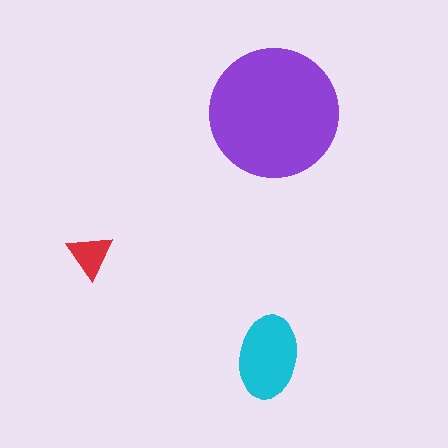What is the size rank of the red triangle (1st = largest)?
3rd.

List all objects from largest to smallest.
The purple circle, the cyan ellipse, the red triangle.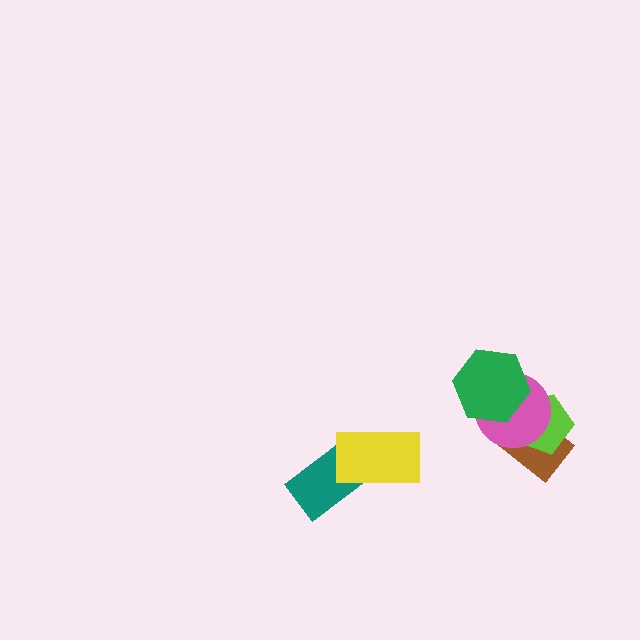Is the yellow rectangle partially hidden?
No, no other shape covers it.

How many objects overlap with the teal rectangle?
1 object overlaps with the teal rectangle.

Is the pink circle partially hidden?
Yes, it is partially covered by another shape.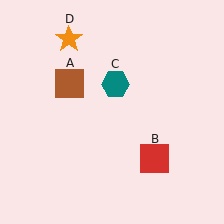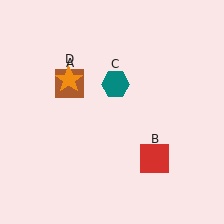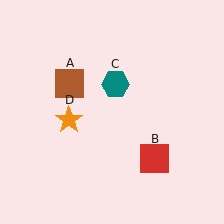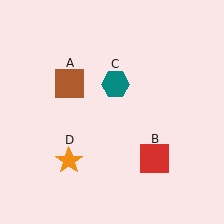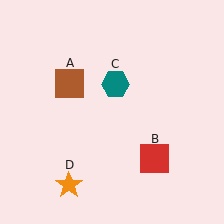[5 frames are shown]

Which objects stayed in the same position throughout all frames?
Brown square (object A) and red square (object B) and teal hexagon (object C) remained stationary.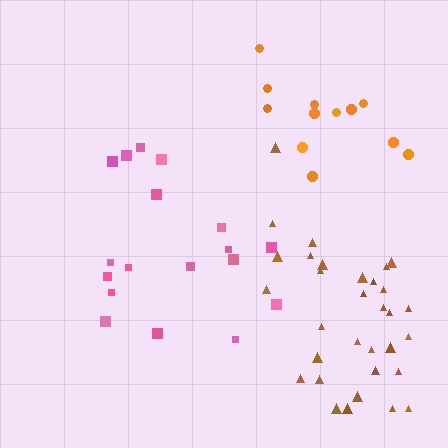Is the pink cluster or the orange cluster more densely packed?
Orange.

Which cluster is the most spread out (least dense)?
Pink.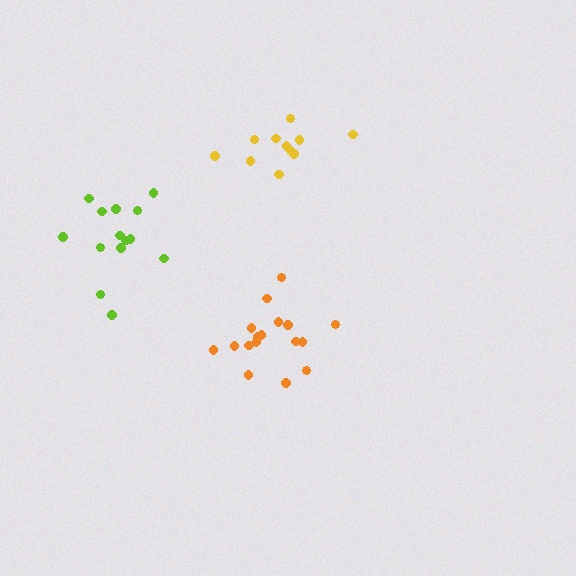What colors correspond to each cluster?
The clusters are colored: lime, yellow, orange.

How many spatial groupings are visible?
There are 3 spatial groupings.